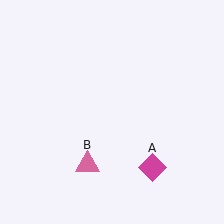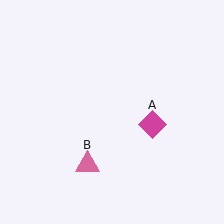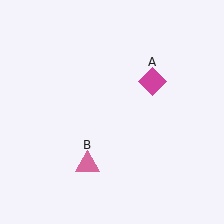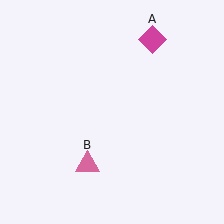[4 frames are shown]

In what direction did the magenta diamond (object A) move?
The magenta diamond (object A) moved up.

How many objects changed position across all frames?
1 object changed position: magenta diamond (object A).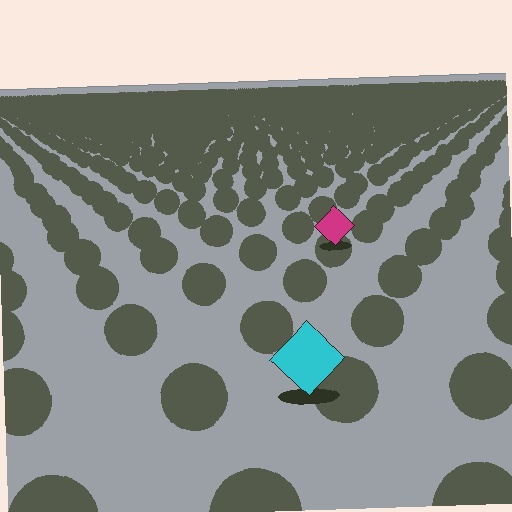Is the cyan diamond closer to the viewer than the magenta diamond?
Yes. The cyan diamond is closer — you can tell from the texture gradient: the ground texture is coarser near it.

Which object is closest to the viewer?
The cyan diamond is closest. The texture marks near it are larger and more spread out.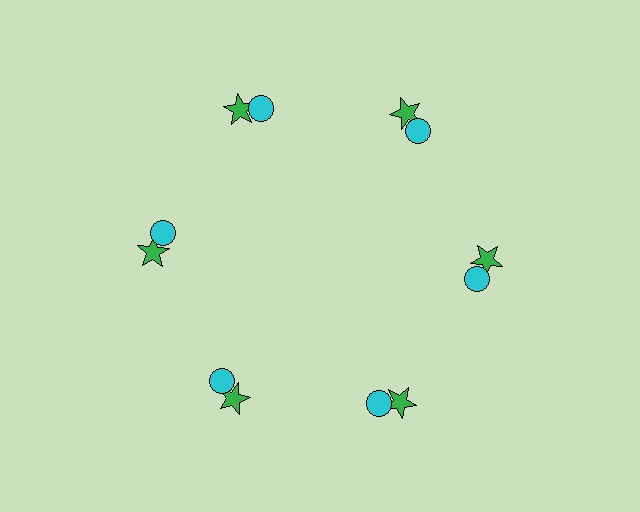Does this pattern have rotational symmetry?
Yes, this pattern has 6-fold rotational symmetry. It looks the same after rotating 60 degrees around the center.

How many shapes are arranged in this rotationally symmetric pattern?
There are 12 shapes, arranged in 6 groups of 2.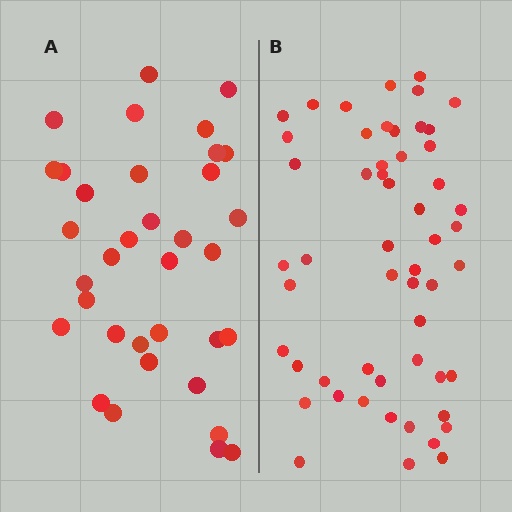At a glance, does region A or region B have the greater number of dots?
Region B (the right region) has more dots.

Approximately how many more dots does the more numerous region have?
Region B has approximately 20 more dots than region A.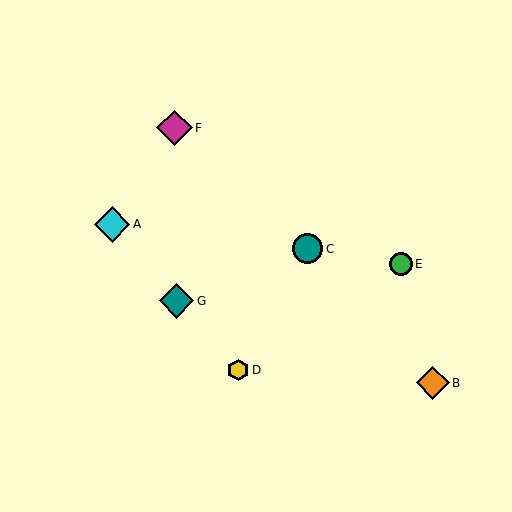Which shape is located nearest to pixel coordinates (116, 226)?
The cyan diamond (labeled A) at (112, 224) is nearest to that location.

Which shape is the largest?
The cyan diamond (labeled A) is the largest.